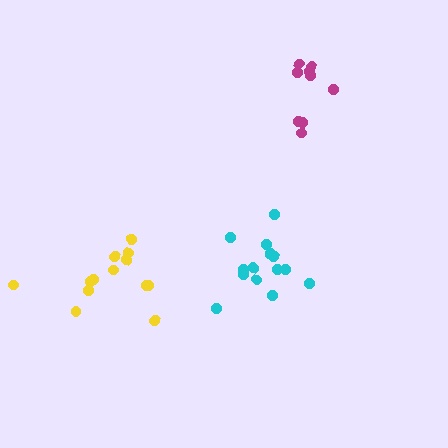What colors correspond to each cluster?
The clusters are colored: cyan, magenta, yellow.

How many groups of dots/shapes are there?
There are 3 groups.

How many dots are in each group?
Group 1: 15 dots, Group 2: 9 dots, Group 3: 13 dots (37 total).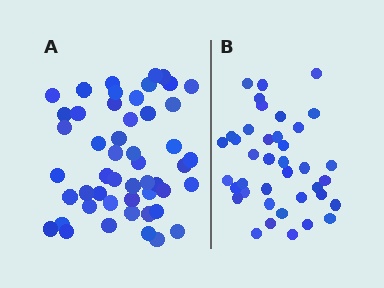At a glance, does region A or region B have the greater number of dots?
Region A (the left region) has more dots.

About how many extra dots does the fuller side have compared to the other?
Region A has roughly 12 or so more dots than region B.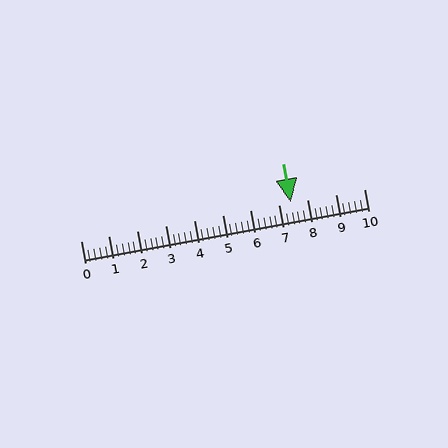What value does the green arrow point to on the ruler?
The green arrow points to approximately 7.4.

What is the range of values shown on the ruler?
The ruler shows values from 0 to 10.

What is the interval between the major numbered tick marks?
The major tick marks are spaced 1 units apart.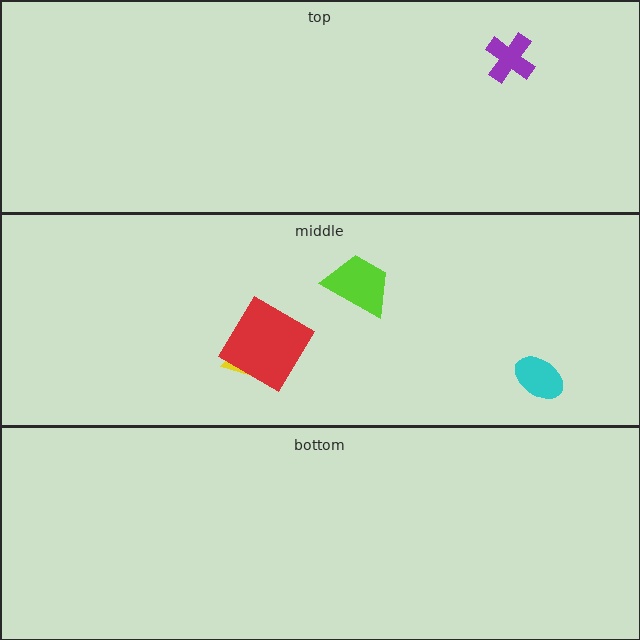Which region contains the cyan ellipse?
The middle region.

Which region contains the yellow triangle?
The middle region.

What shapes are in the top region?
The purple cross.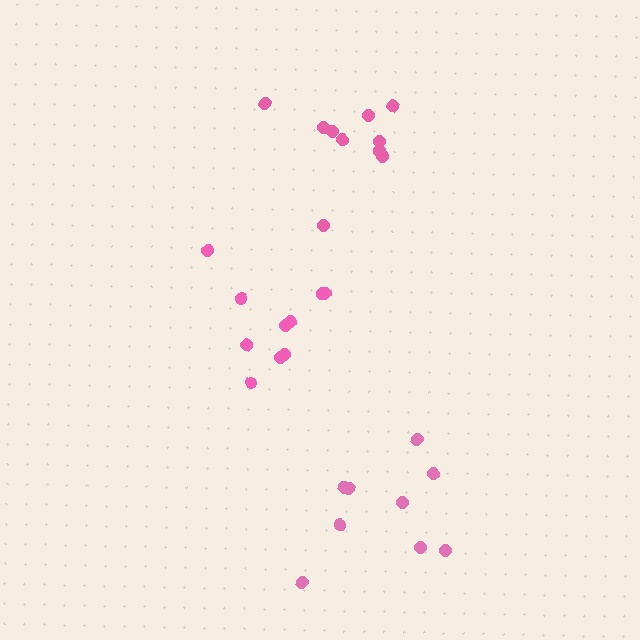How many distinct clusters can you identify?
There are 3 distinct clusters.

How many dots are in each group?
Group 1: 10 dots, Group 2: 9 dots, Group 3: 10 dots (29 total).